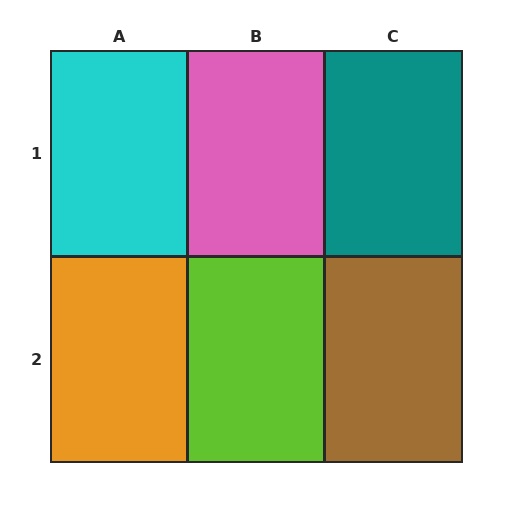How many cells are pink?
1 cell is pink.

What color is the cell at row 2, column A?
Orange.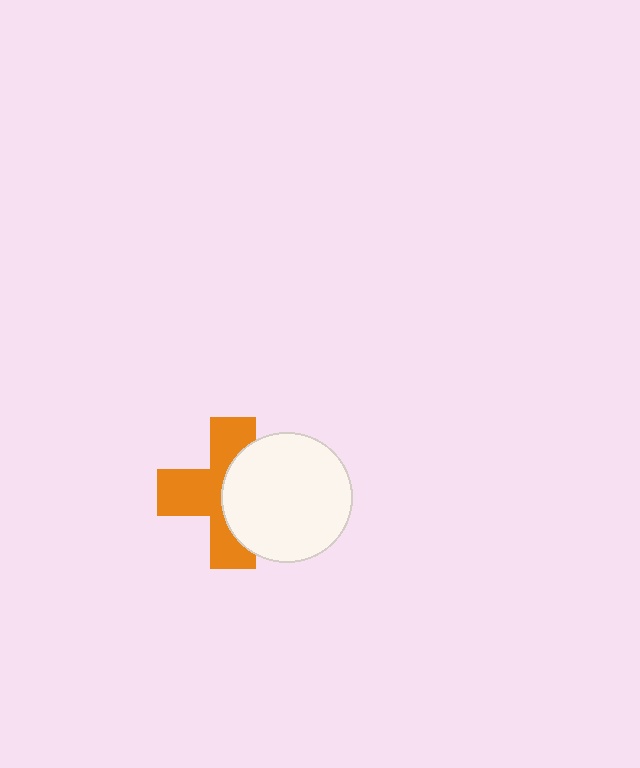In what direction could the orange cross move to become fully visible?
The orange cross could move left. That would shift it out from behind the white circle entirely.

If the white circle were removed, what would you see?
You would see the complete orange cross.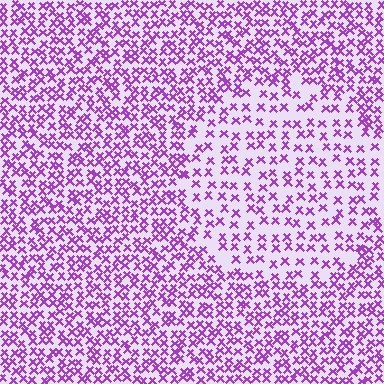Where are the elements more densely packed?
The elements are more densely packed outside the circle boundary.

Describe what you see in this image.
The image contains small purple elements arranged at two different densities. A circle-shaped region is visible where the elements are less densely packed than the surrounding area.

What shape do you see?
I see a circle.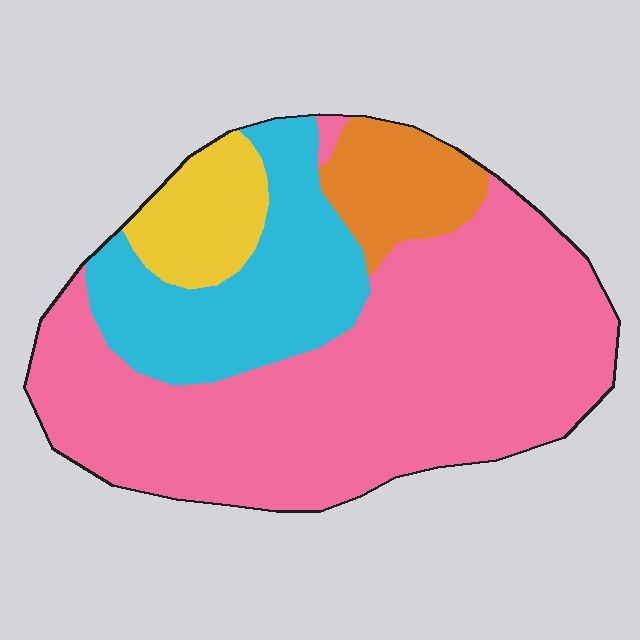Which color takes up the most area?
Pink, at roughly 60%.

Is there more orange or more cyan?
Cyan.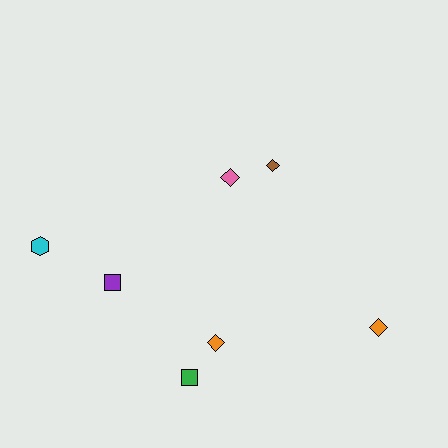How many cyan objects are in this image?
There is 1 cyan object.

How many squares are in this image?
There are 2 squares.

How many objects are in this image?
There are 7 objects.